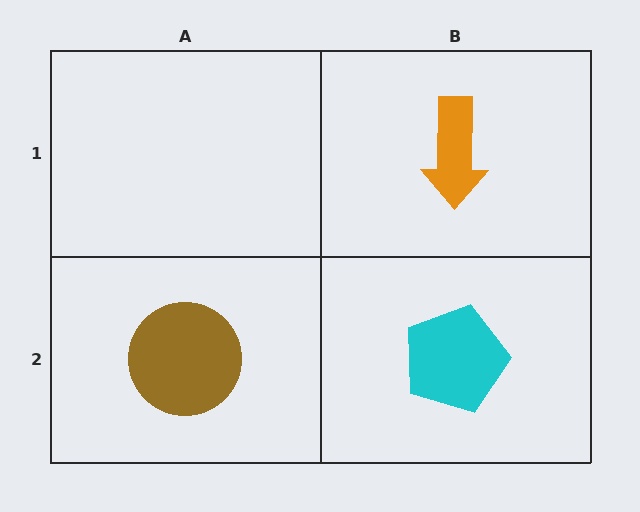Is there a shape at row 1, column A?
No, that cell is empty.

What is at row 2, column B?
A cyan pentagon.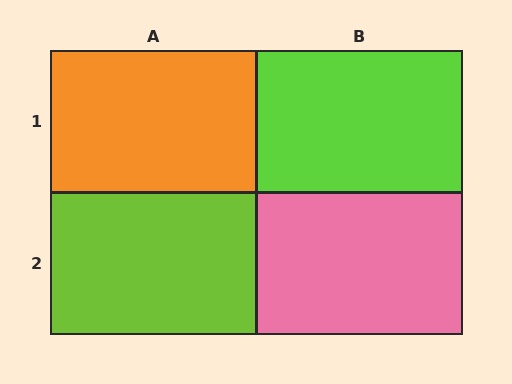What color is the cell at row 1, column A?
Orange.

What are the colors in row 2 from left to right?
Lime, pink.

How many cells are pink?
1 cell is pink.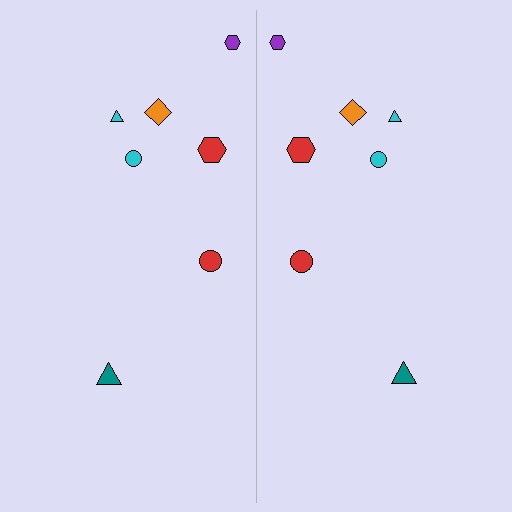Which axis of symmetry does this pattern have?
The pattern has a vertical axis of symmetry running through the center of the image.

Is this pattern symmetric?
Yes, this pattern has bilateral (reflection) symmetry.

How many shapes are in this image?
There are 14 shapes in this image.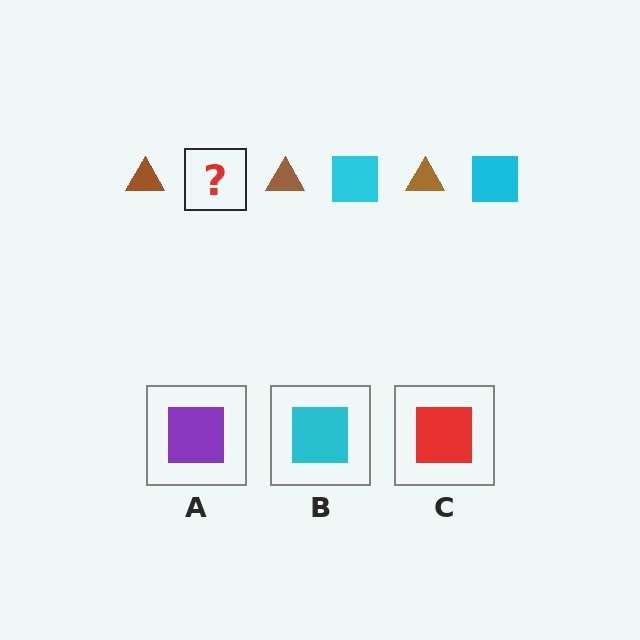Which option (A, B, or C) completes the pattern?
B.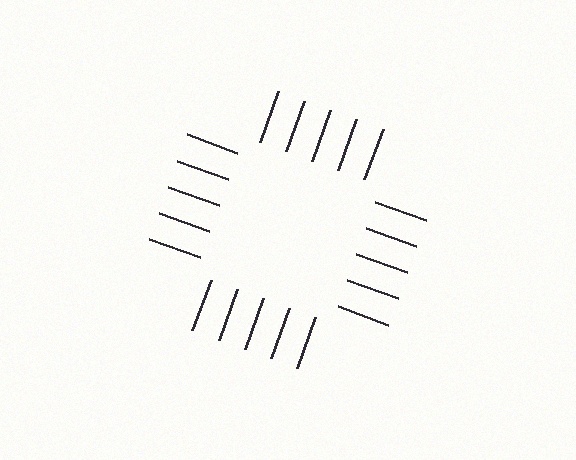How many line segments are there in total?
20 — 5 along each of the 4 edges.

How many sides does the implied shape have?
4 sides — the line-ends trace a square.